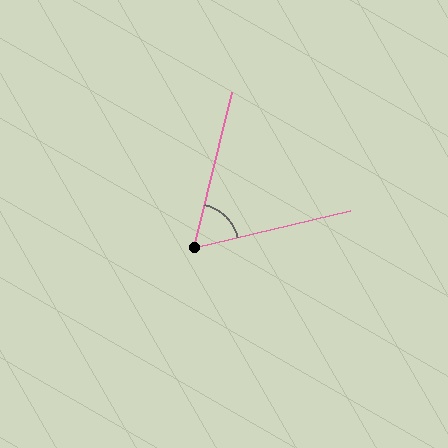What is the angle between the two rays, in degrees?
Approximately 63 degrees.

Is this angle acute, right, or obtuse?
It is acute.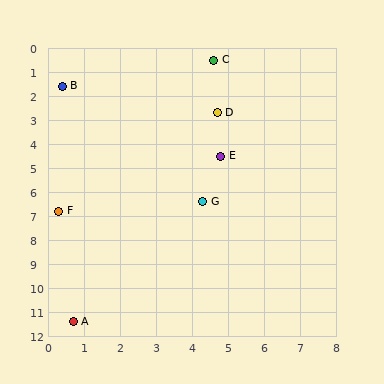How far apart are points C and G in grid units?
Points C and G are about 5.9 grid units apart.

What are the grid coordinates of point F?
Point F is at approximately (0.3, 6.8).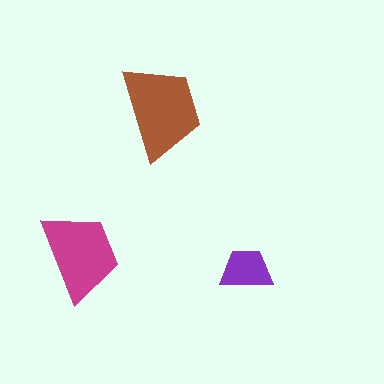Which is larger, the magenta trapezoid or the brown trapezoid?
The brown one.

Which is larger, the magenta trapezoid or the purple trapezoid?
The magenta one.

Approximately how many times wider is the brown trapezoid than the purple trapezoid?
About 2 times wider.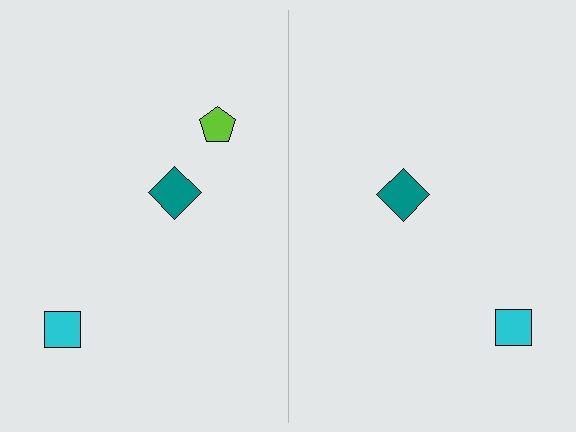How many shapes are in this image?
There are 5 shapes in this image.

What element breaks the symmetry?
A lime pentagon is missing from the right side.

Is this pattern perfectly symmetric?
No, the pattern is not perfectly symmetric. A lime pentagon is missing from the right side.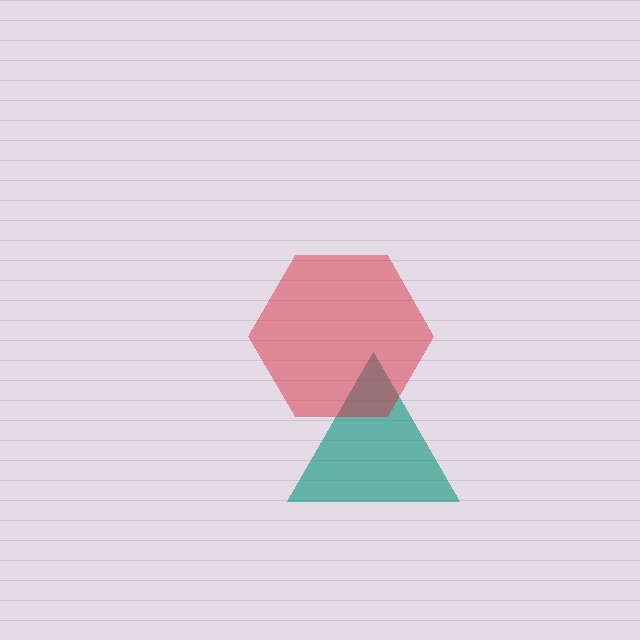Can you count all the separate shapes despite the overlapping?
Yes, there are 2 separate shapes.